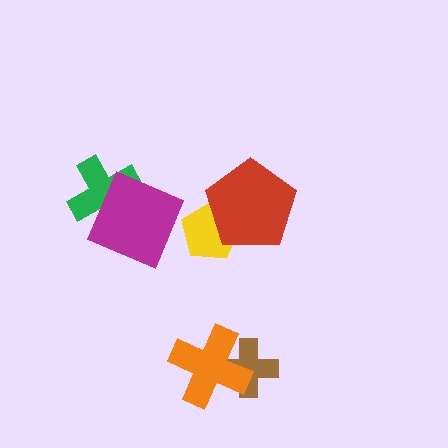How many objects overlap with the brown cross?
1 object overlaps with the brown cross.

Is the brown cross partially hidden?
Yes, it is partially covered by another shape.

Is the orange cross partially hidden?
No, no other shape covers it.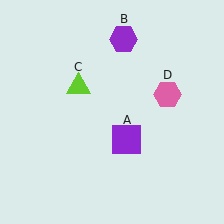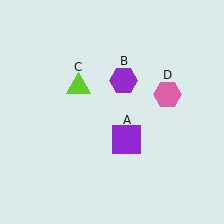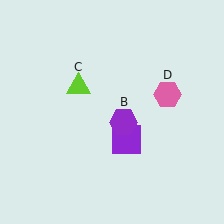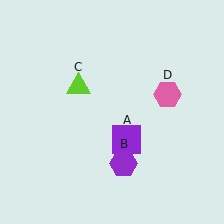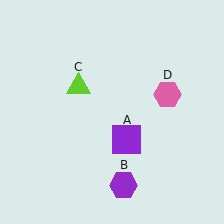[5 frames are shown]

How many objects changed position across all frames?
1 object changed position: purple hexagon (object B).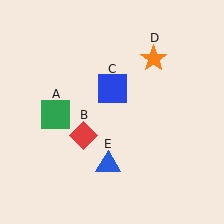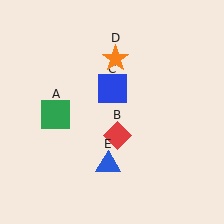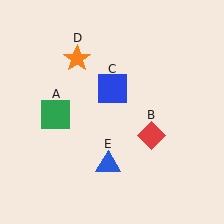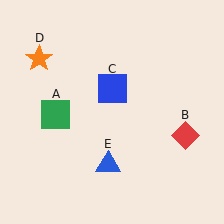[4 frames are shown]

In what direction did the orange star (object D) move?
The orange star (object D) moved left.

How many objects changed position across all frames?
2 objects changed position: red diamond (object B), orange star (object D).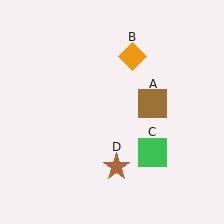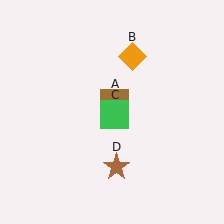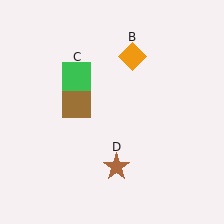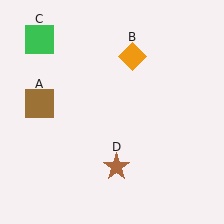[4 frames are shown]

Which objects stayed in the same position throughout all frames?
Orange diamond (object B) and brown star (object D) remained stationary.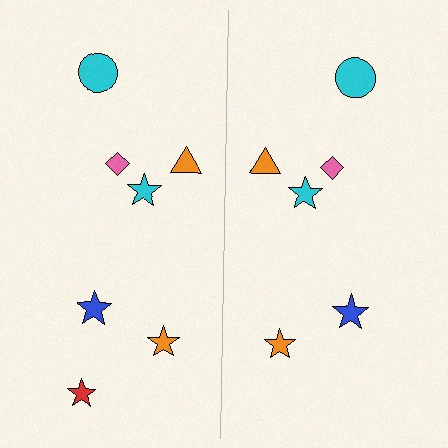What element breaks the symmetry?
A red star is missing from the right side.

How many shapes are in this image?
There are 13 shapes in this image.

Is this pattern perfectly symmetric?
No, the pattern is not perfectly symmetric. A red star is missing from the right side.